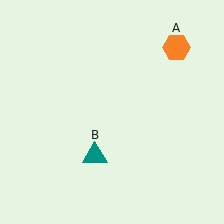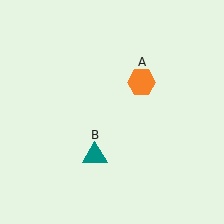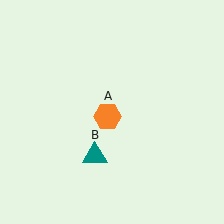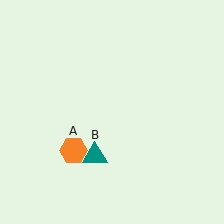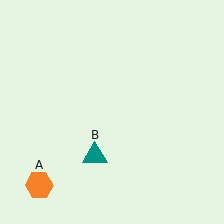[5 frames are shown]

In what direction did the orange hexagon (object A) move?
The orange hexagon (object A) moved down and to the left.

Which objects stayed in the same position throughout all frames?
Teal triangle (object B) remained stationary.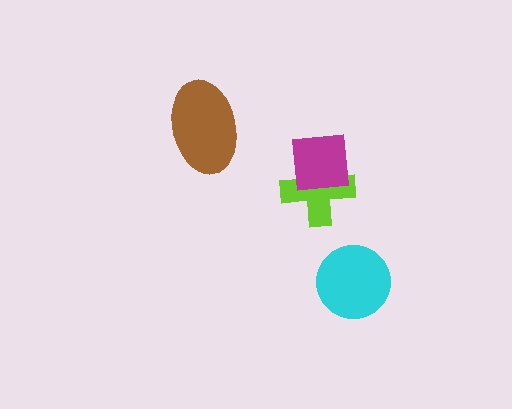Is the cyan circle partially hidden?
No, no other shape covers it.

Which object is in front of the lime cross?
The magenta square is in front of the lime cross.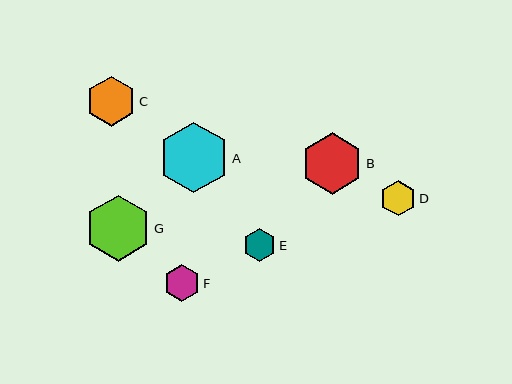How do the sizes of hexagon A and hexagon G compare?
Hexagon A and hexagon G are approximately the same size.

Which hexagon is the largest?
Hexagon A is the largest with a size of approximately 71 pixels.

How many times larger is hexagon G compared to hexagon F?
Hexagon G is approximately 1.8 times the size of hexagon F.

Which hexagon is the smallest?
Hexagon E is the smallest with a size of approximately 33 pixels.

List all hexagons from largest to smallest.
From largest to smallest: A, G, B, C, F, D, E.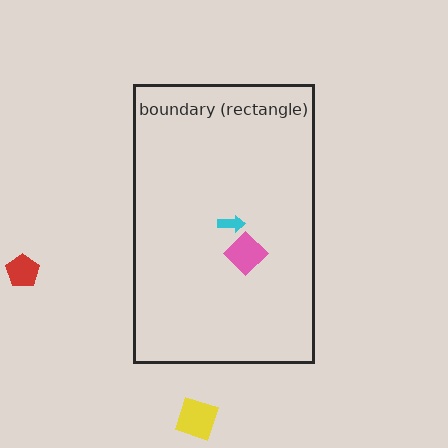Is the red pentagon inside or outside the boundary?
Outside.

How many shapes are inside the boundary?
2 inside, 2 outside.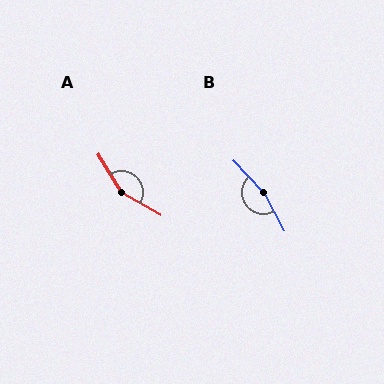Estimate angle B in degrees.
Approximately 166 degrees.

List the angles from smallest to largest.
A (151°), B (166°).